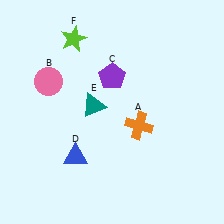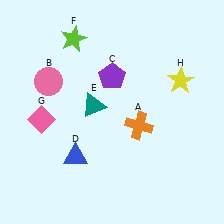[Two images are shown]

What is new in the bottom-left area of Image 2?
A pink diamond (G) was added in the bottom-left area of Image 2.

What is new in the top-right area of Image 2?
A yellow star (H) was added in the top-right area of Image 2.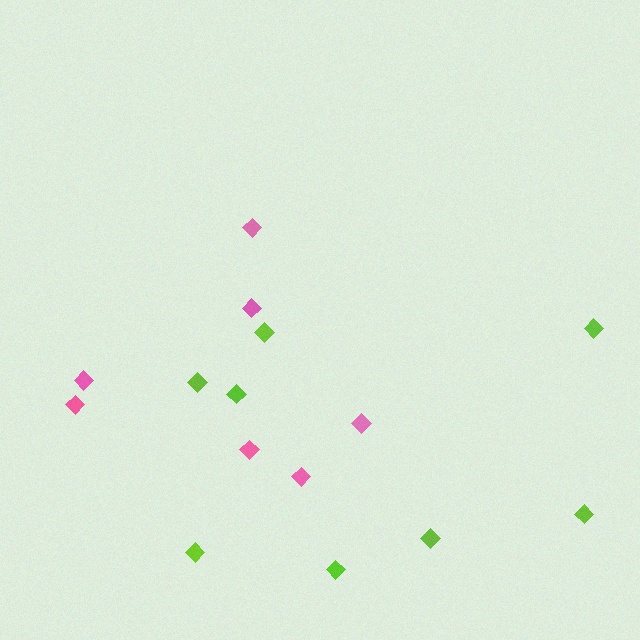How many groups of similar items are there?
There are 2 groups: one group of lime diamonds (8) and one group of pink diamonds (7).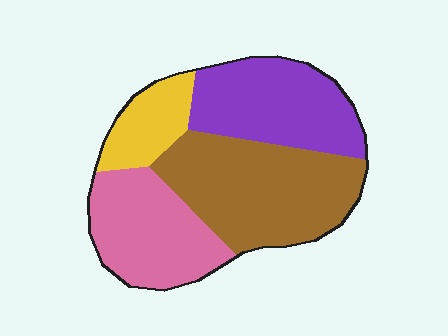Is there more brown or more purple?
Brown.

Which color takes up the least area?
Yellow, at roughly 10%.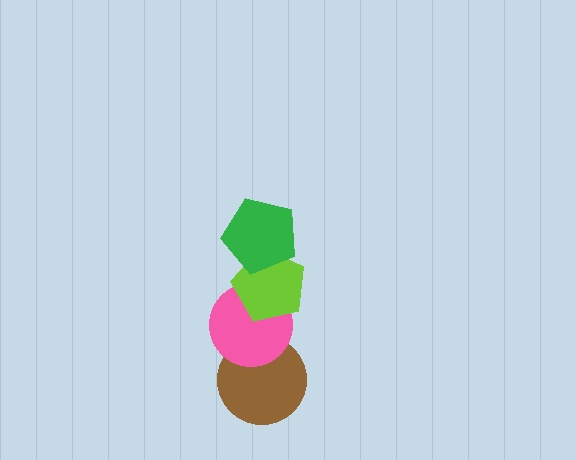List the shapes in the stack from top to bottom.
From top to bottom: the green pentagon, the lime pentagon, the pink circle, the brown circle.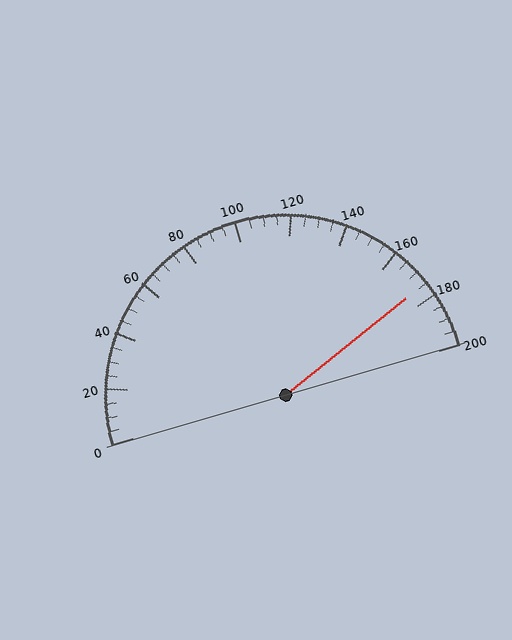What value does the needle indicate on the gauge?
The needle indicates approximately 175.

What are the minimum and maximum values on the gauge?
The gauge ranges from 0 to 200.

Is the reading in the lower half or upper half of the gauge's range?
The reading is in the upper half of the range (0 to 200).